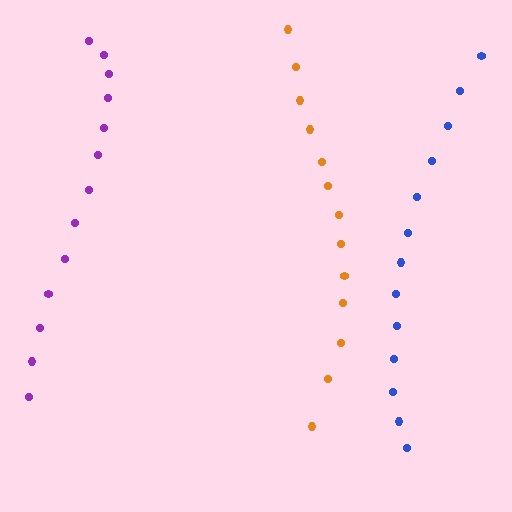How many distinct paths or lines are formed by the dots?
There are 3 distinct paths.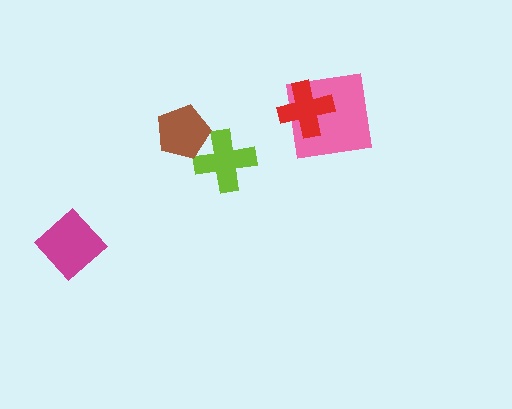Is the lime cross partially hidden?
Yes, it is partially covered by another shape.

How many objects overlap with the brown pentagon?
1 object overlaps with the brown pentagon.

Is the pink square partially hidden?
Yes, it is partially covered by another shape.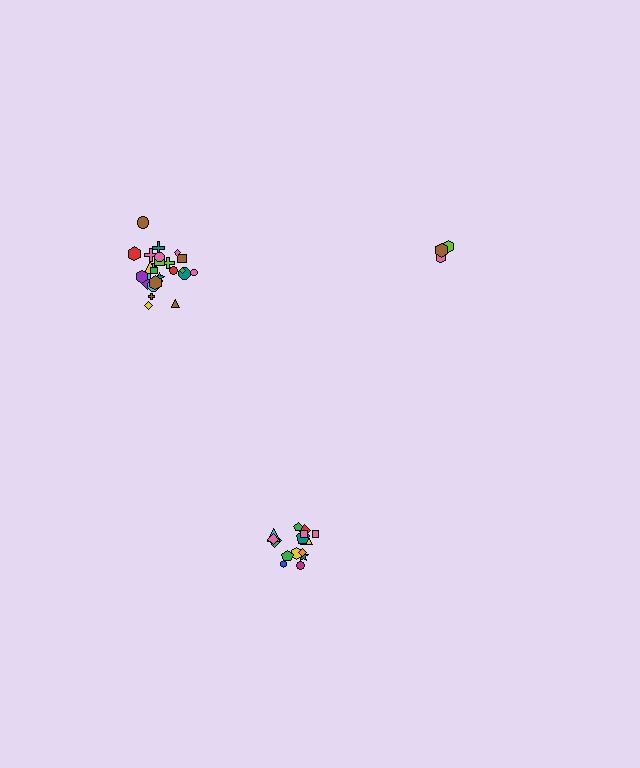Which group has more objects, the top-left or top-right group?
The top-left group.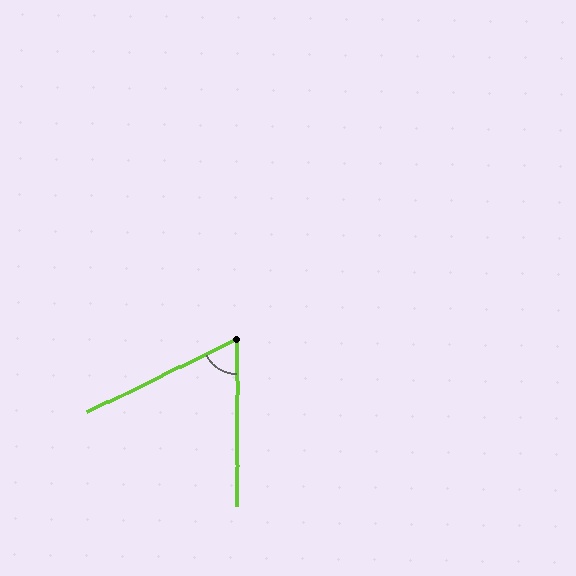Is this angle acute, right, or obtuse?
It is acute.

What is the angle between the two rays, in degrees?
Approximately 64 degrees.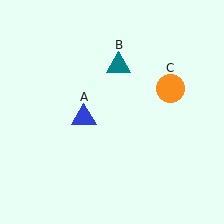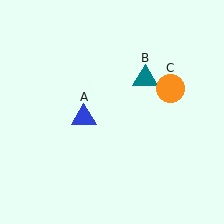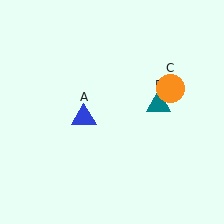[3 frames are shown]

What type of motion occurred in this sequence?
The teal triangle (object B) rotated clockwise around the center of the scene.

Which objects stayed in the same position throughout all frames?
Blue triangle (object A) and orange circle (object C) remained stationary.